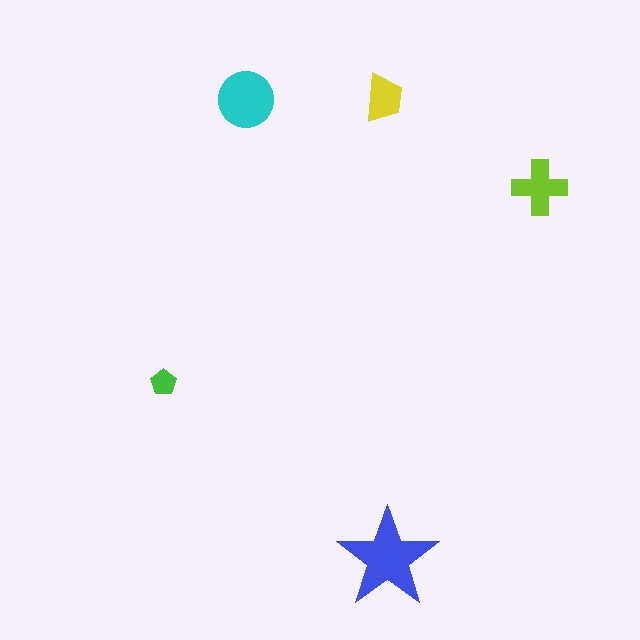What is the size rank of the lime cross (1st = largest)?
3rd.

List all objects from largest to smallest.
The blue star, the cyan circle, the lime cross, the yellow trapezoid, the green pentagon.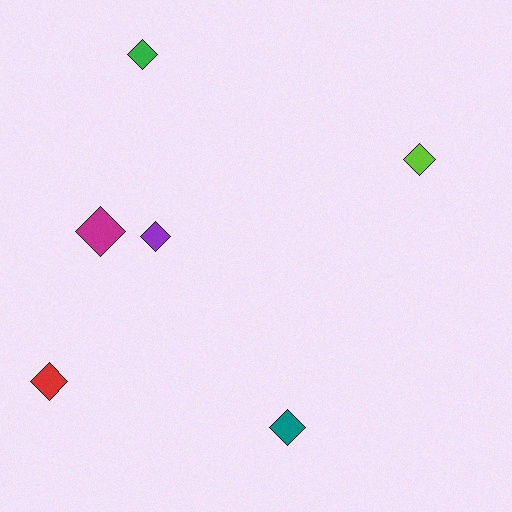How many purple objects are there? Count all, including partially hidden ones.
There is 1 purple object.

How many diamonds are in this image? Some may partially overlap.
There are 6 diamonds.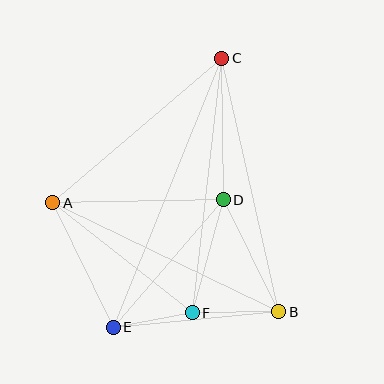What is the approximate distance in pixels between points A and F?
The distance between A and F is approximately 177 pixels.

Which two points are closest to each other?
Points E and F are closest to each other.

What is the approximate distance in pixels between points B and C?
The distance between B and C is approximately 260 pixels.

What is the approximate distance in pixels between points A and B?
The distance between A and B is approximately 251 pixels.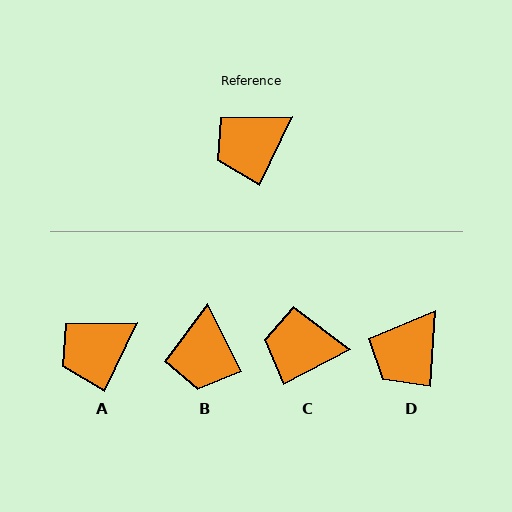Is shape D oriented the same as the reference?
No, it is off by about 22 degrees.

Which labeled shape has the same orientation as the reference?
A.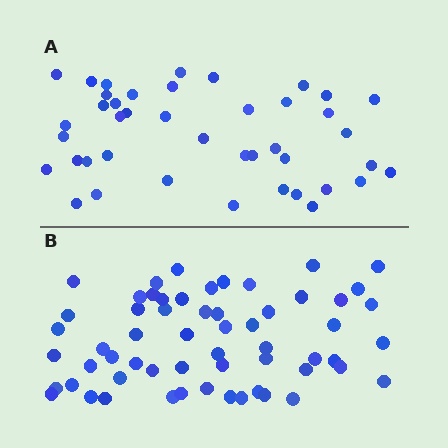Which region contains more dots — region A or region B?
Region B (the bottom region) has more dots.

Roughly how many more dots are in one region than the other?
Region B has approximately 15 more dots than region A.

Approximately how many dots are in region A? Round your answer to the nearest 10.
About 40 dots. (The exact count is 42, which rounds to 40.)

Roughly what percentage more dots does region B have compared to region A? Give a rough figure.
About 40% more.